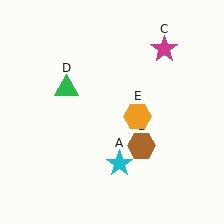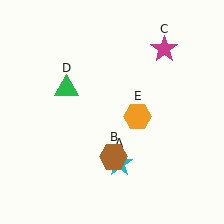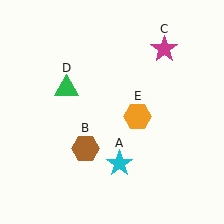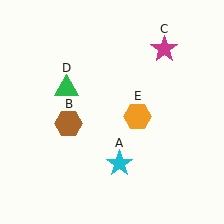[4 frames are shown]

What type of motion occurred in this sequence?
The brown hexagon (object B) rotated clockwise around the center of the scene.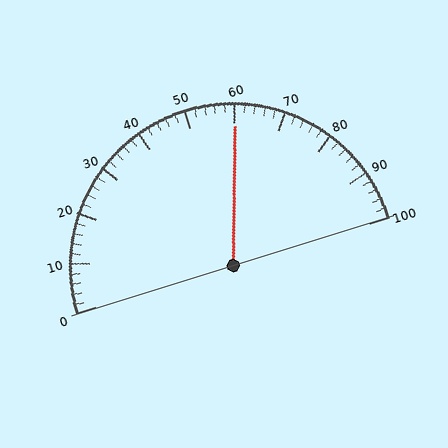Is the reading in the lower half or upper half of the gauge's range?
The reading is in the upper half of the range (0 to 100).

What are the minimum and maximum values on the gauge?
The gauge ranges from 0 to 100.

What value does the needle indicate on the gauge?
The needle indicates approximately 60.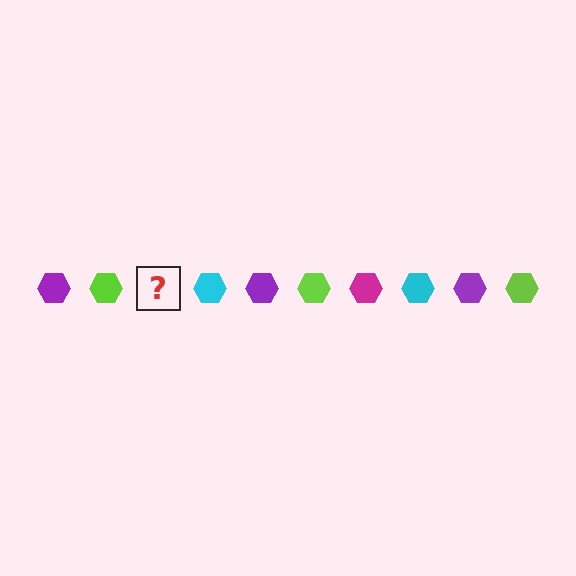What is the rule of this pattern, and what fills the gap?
The rule is that the pattern cycles through purple, lime, magenta, cyan hexagons. The gap should be filled with a magenta hexagon.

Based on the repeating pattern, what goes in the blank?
The blank should be a magenta hexagon.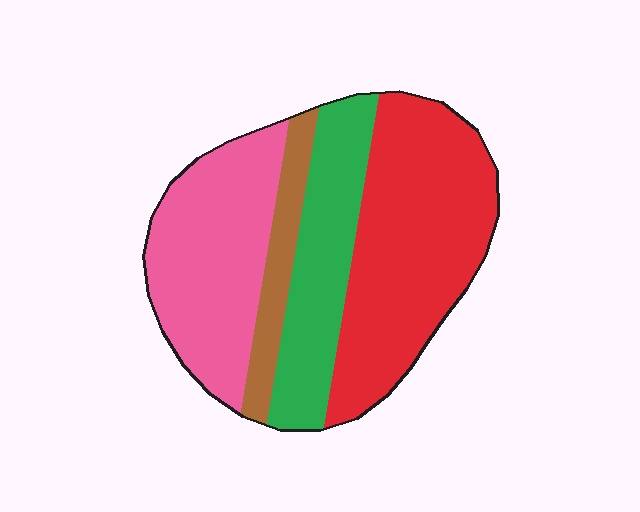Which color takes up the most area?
Red, at roughly 40%.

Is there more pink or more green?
Pink.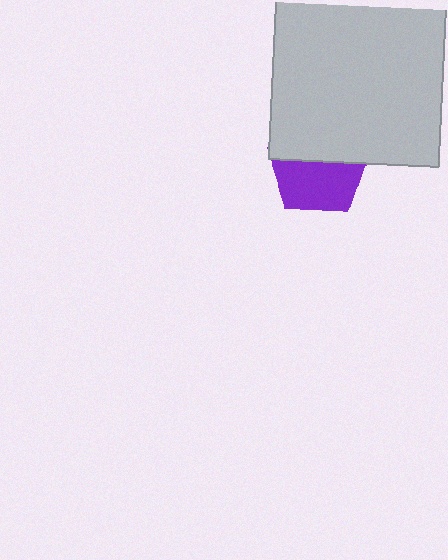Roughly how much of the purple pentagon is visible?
About half of it is visible (roughly 55%).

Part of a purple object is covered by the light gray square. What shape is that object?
It is a pentagon.